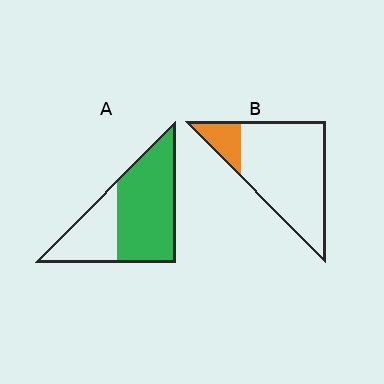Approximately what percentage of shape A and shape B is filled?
A is approximately 65% and B is approximately 15%.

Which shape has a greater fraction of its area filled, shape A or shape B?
Shape A.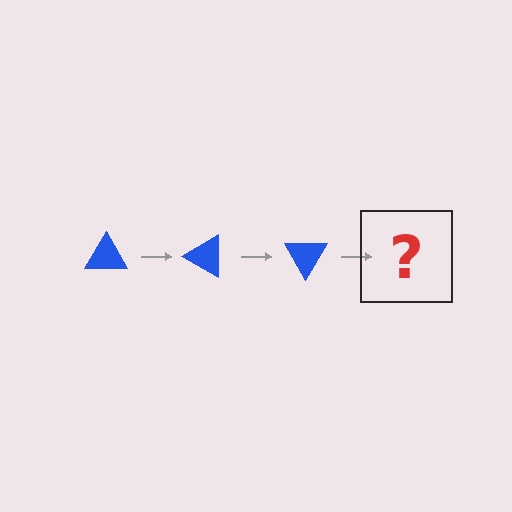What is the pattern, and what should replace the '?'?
The pattern is that the triangle rotates 30 degrees each step. The '?' should be a blue triangle rotated 90 degrees.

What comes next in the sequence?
The next element should be a blue triangle rotated 90 degrees.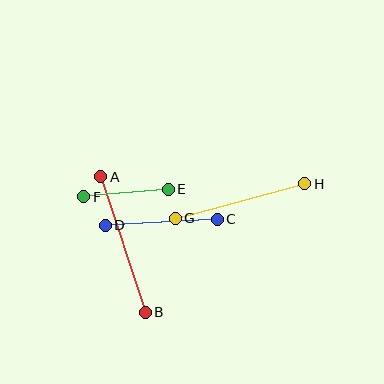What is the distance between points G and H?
The distance is approximately 134 pixels.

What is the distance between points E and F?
The distance is approximately 85 pixels.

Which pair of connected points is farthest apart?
Points A and B are farthest apart.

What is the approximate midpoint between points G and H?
The midpoint is at approximately (240, 201) pixels.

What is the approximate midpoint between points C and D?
The midpoint is at approximately (161, 222) pixels.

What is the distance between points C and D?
The distance is approximately 112 pixels.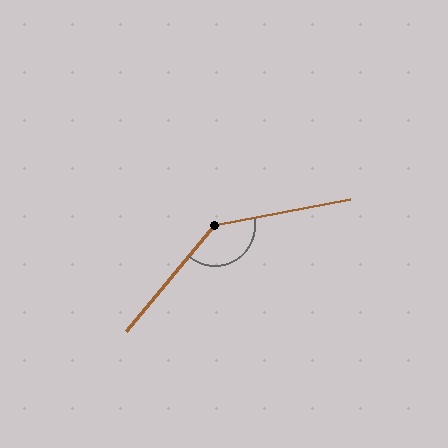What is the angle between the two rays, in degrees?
Approximately 140 degrees.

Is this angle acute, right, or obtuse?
It is obtuse.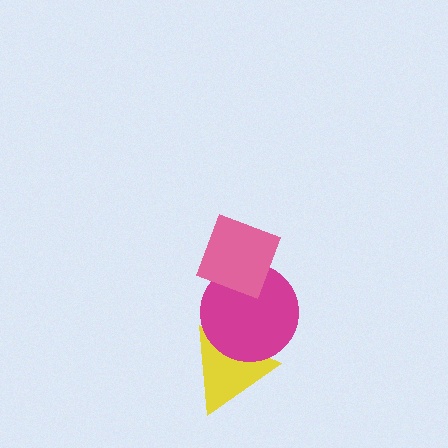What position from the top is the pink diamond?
The pink diamond is 1st from the top.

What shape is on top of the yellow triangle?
The magenta circle is on top of the yellow triangle.